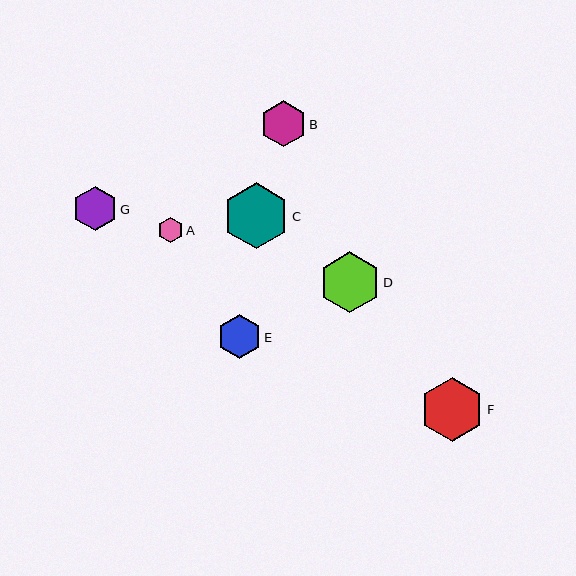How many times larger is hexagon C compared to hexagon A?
Hexagon C is approximately 2.6 times the size of hexagon A.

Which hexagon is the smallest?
Hexagon A is the smallest with a size of approximately 25 pixels.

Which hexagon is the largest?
Hexagon C is the largest with a size of approximately 66 pixels.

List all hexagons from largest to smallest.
From largest to smallest: C, F, D, B, G, E, A.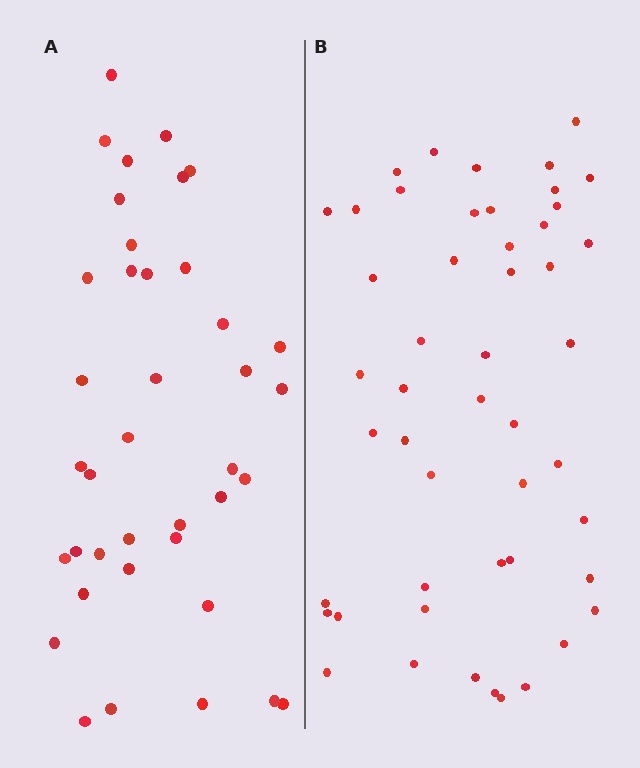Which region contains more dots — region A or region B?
Region B (the right region) has more dots.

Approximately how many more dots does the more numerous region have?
Region B has roughly 10 or so more dots than region A.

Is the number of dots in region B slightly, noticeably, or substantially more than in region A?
Region B has noticeably more, but not dramatically so. The ratio is roughly 1.3 to 1.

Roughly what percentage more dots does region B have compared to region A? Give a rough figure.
About 25% more.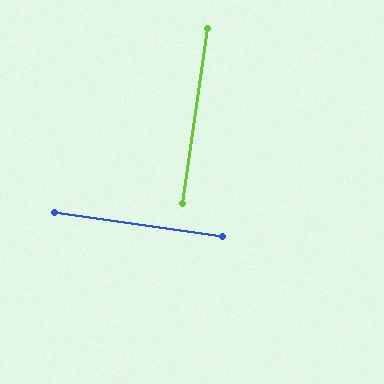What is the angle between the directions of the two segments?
Approximately 90 degrees.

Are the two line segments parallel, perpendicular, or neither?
Perpendicular — they meet at approximately 90°.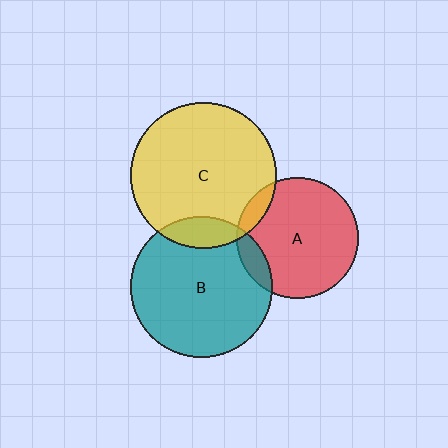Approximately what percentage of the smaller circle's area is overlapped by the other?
Approximately 10%.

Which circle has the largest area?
Circle C (yellow).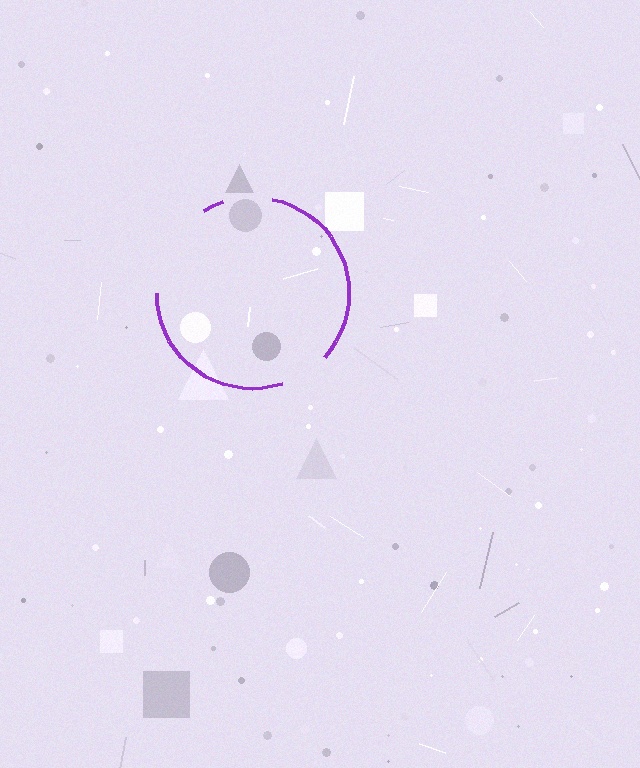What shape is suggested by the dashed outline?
The dashed outline suggests a circle.